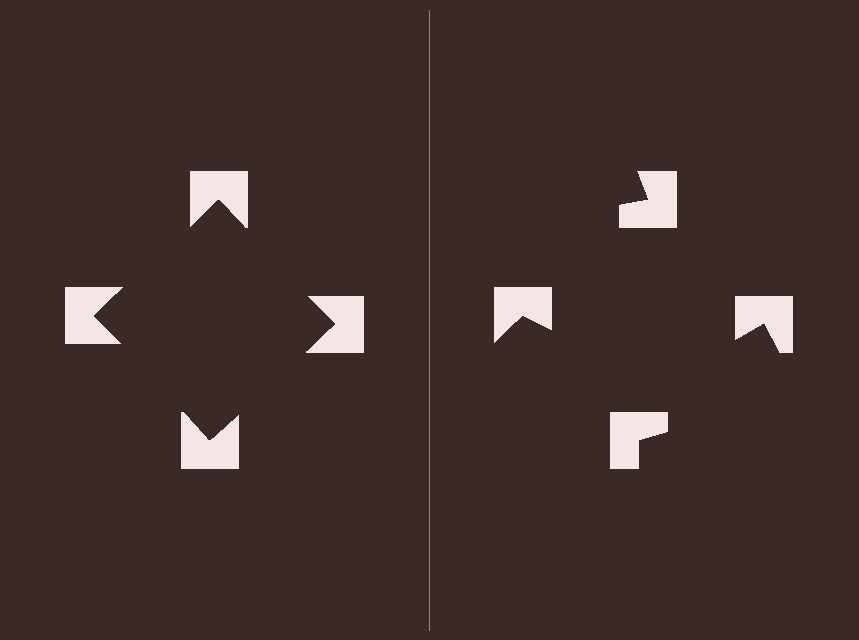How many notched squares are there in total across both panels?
8 — 4 on each side.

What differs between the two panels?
The notched squares are positioned identically on both sides; only the wedge orientations differ. On the left they align to a square; on the right they are misaligned.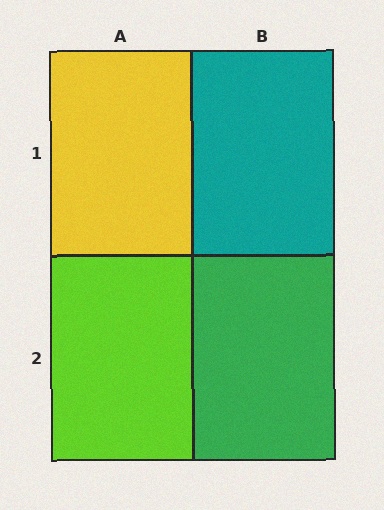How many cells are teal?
1 cell is teal.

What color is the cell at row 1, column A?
Yellow.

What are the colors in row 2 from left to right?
Lime, green.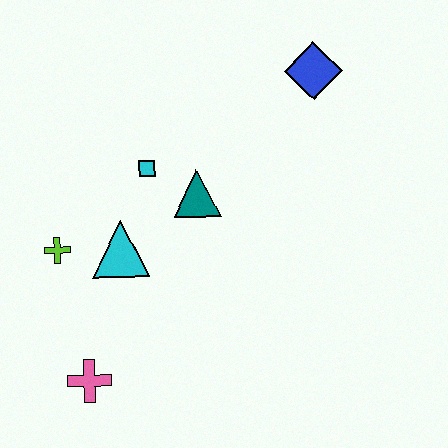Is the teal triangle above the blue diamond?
No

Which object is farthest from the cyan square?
The pink cross is farthest from the cyan square.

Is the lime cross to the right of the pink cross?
No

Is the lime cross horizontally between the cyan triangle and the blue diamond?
No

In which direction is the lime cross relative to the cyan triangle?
The lime cross is to the left of the cyan triangle.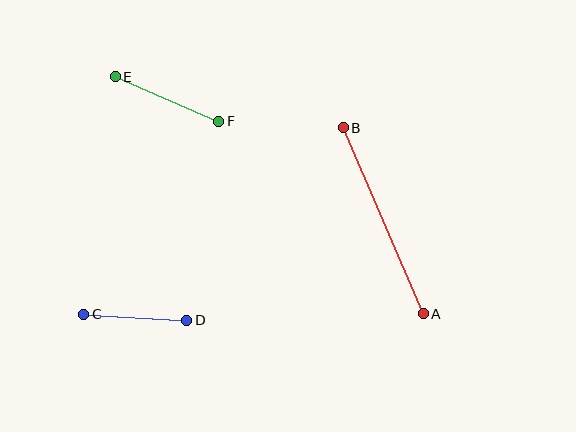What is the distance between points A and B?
The distance is approximately 203 pixels.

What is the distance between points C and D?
The distance is approximately 103 pixels.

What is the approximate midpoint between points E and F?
The midpoint is at approximately (167, 99) pixels.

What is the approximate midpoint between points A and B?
The midpoint is at approximately (383, 221) pixels.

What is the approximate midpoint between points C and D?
The midpoint is at approximately (135, 317) pixels.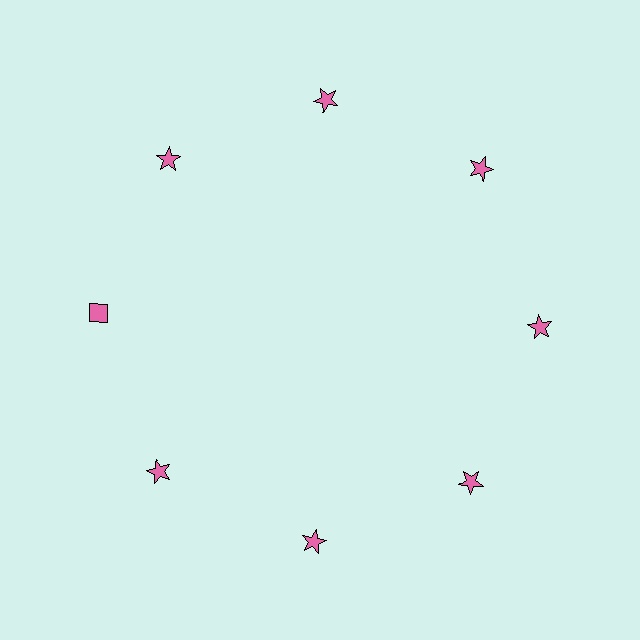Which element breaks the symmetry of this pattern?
The pink diamond at roughly the 9 o'clock position breaks the symmetry. All other shapes are pink stars.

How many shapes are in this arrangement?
There are 8 shapes arranged in a ring pattern.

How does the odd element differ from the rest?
It has a different shape: diamond instead of star.